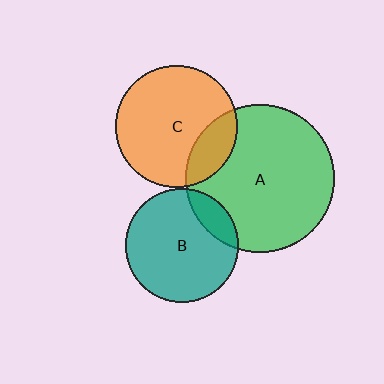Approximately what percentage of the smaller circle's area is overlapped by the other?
Approximately 20%.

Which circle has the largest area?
Circle A (green).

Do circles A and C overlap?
Yes.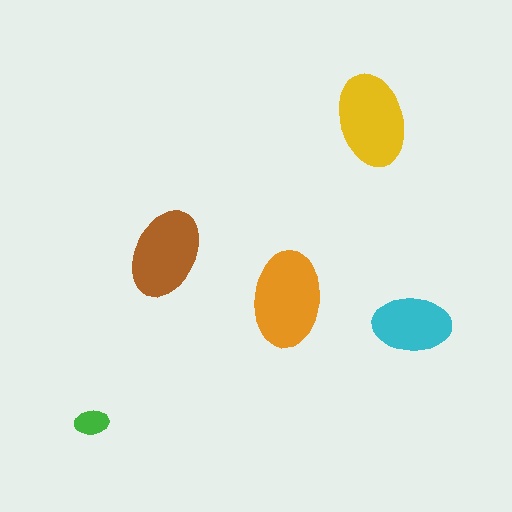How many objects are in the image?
There are 5 objects in the image.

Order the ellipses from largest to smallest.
the orange one, the yellow one, the brown one, the cyan one, the green one.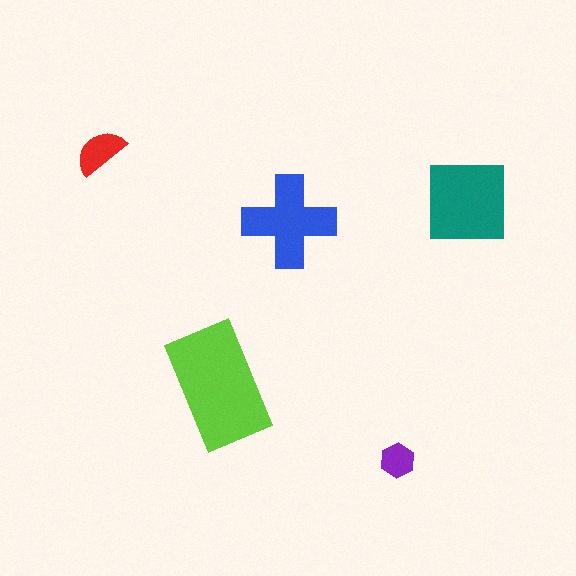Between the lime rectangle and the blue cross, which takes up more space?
The lime rectangle.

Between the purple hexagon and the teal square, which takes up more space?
The teal square.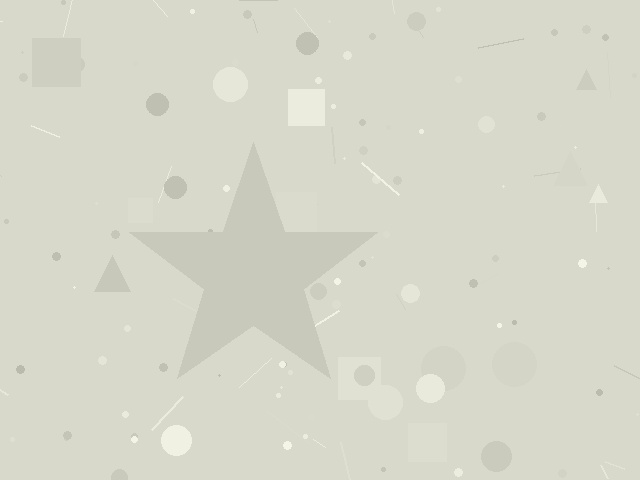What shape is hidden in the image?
A star is hidden in the image.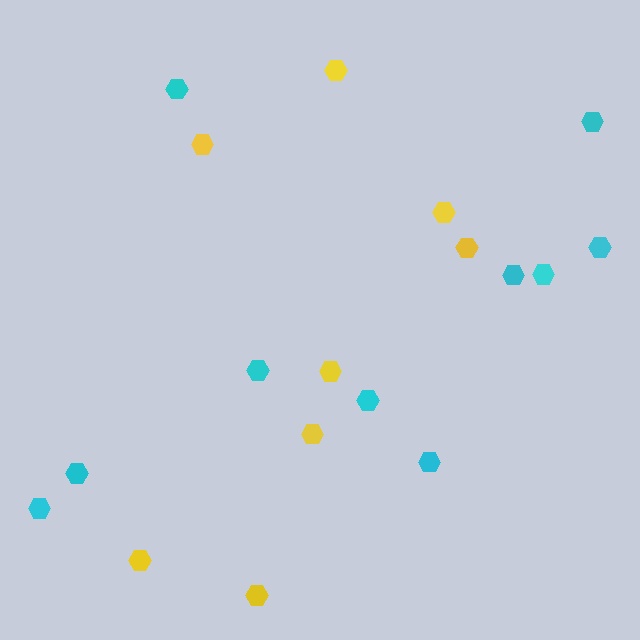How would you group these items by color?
There are 2 groups: one group of yellow hexagons (8) and one group of cyan hexagons (10).